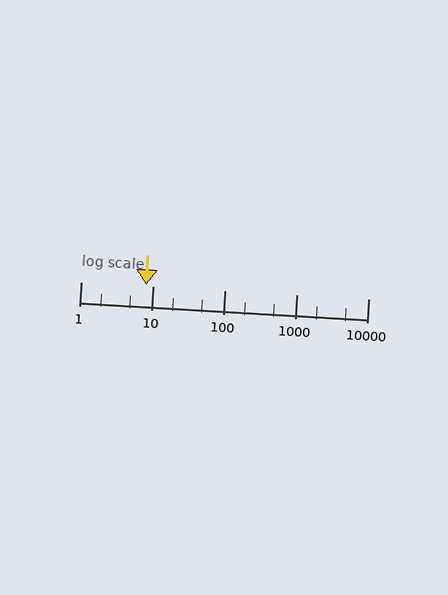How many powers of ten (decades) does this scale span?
The scale spans 4 decades, from 1 to 10000.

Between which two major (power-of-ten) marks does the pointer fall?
The pointer is between 1 and 10.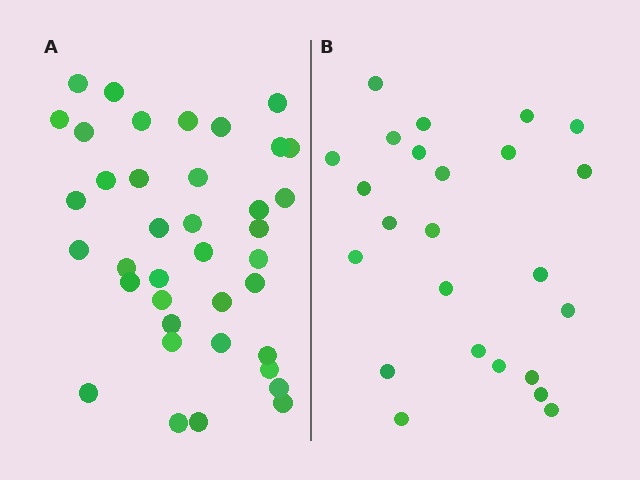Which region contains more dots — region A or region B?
Region A (the left region) has more dots.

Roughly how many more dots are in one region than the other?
Region A has approximately 15 more dots than region B.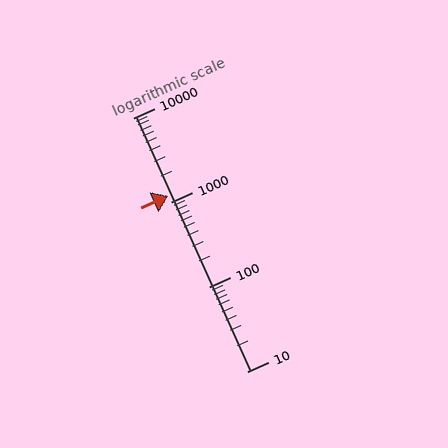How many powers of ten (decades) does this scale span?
The scale spans 3 decades, from 10 to 10000.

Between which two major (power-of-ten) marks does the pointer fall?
The pointer is between 1000 and 10000.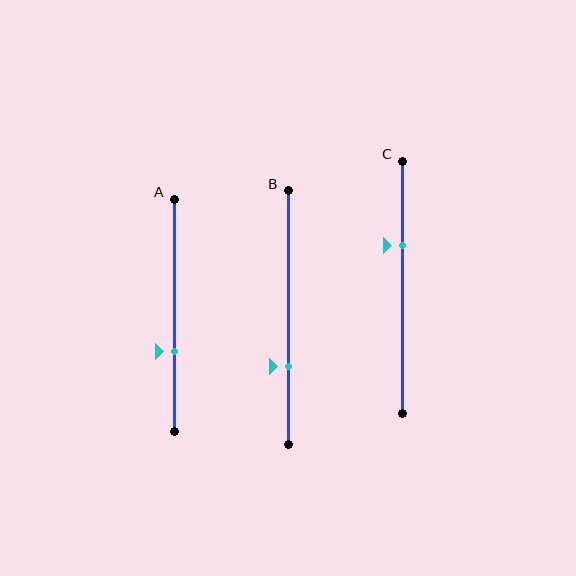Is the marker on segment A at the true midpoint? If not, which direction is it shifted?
No, the marker on segment A is shifted downward by about 16% of the segment length.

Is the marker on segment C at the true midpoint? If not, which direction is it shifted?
No, the marker on segment C is shifted upward by about 17% of the segment length.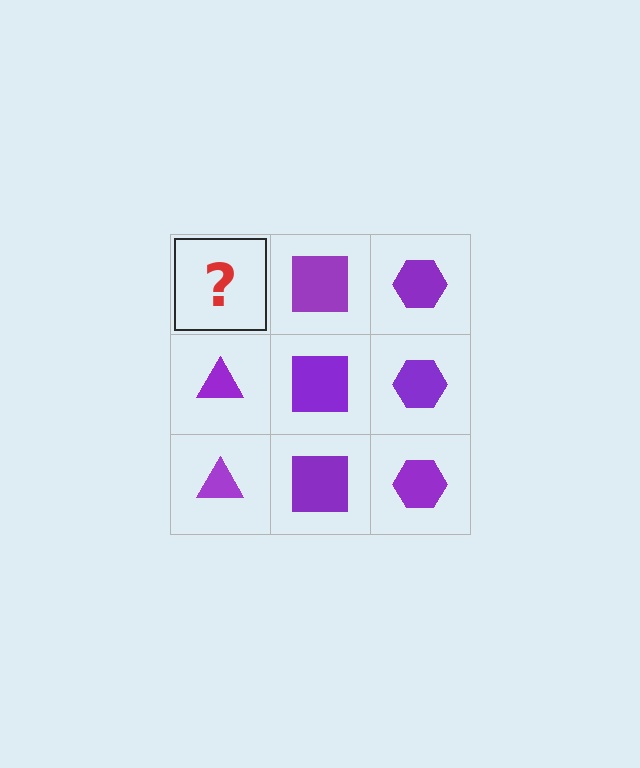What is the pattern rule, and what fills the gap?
The rule is that each column has a consistent shape. The gap should be filled with a purple triangle.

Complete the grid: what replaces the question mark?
The question mark should be replaced with a purple triangle.